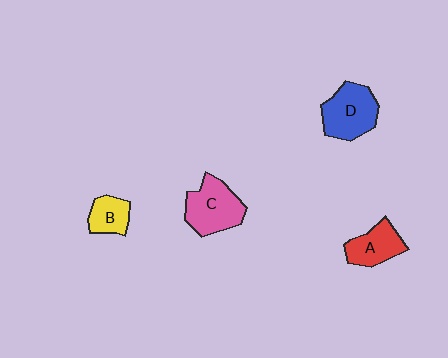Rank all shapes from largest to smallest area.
From largest to smallest: D (blue), C (pink), A (red), B (yellow).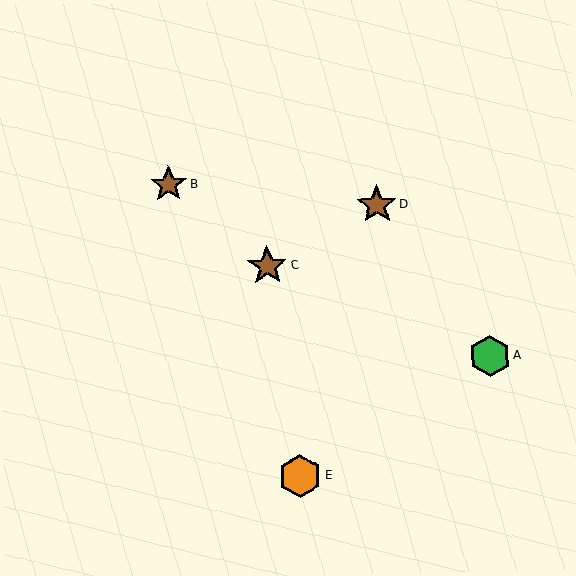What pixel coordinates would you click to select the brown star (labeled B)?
Click at (169, 184) to select the brown star B.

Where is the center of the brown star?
The center of the brown star is at (169, 184).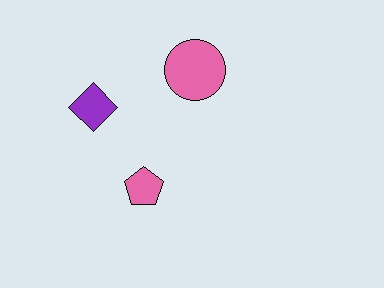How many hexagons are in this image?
There are no hexagons.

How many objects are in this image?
There are 3 objects.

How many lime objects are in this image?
There are no lime objects.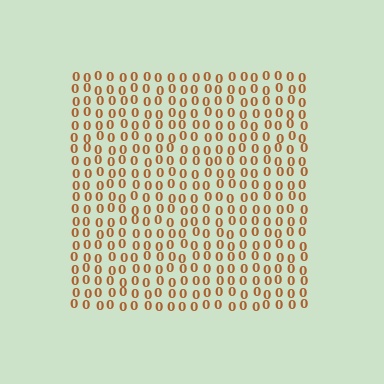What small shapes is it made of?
It is made of small digit 0's.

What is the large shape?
The large shape is a square.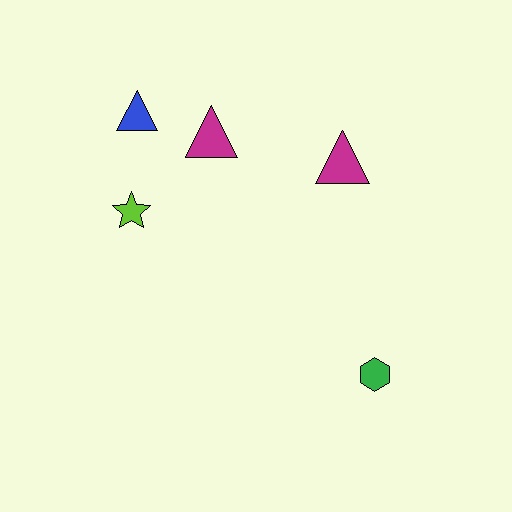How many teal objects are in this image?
There are no teal objects.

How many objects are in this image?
There are 5 objects.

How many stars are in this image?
There is 1 star.